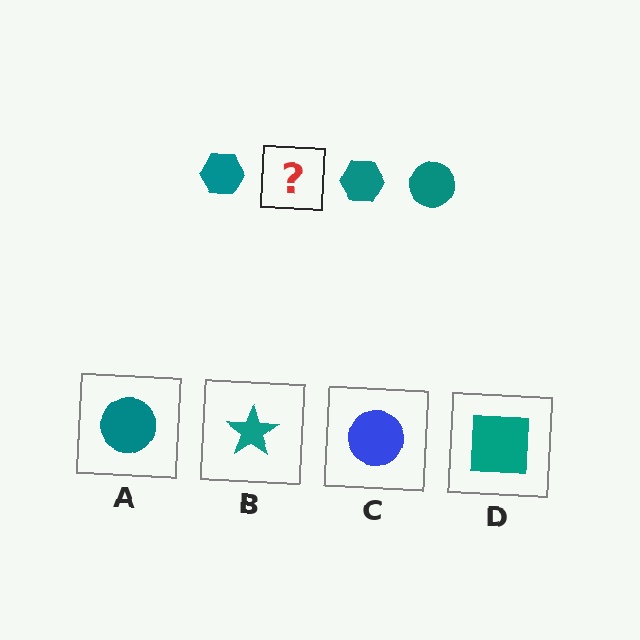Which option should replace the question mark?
Option A.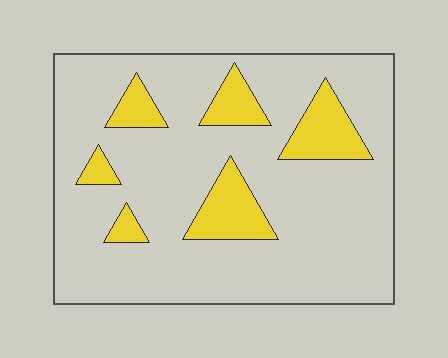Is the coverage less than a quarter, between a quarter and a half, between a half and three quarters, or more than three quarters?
Less than a quarter.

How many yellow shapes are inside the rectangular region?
6.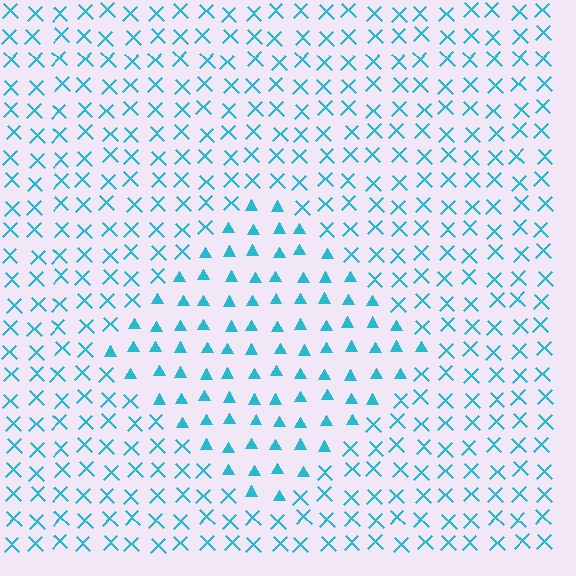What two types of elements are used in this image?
The image uses triangles inside the diamond region and X marks outside it.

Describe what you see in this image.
The image is filled with small cyan elements arranged in a uniform grid. A diamond-shaped region contains triangles, while the surrounding area contains X marks. The boundary is defined purely by the change in element shape.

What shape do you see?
I see a diamond.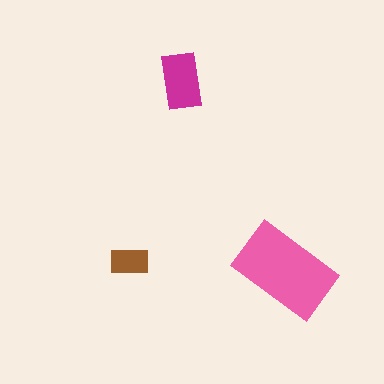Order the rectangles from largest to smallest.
the pink one, the magenta one, the brown one.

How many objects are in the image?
There are 3 objects in the image.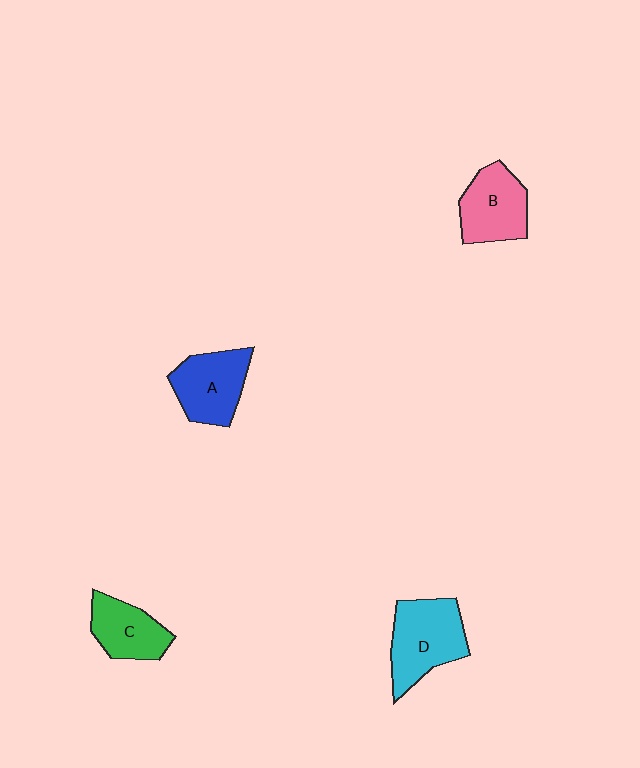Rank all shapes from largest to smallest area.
From largest to smallest: D (cyan), A (blue), B (pink), C (green).